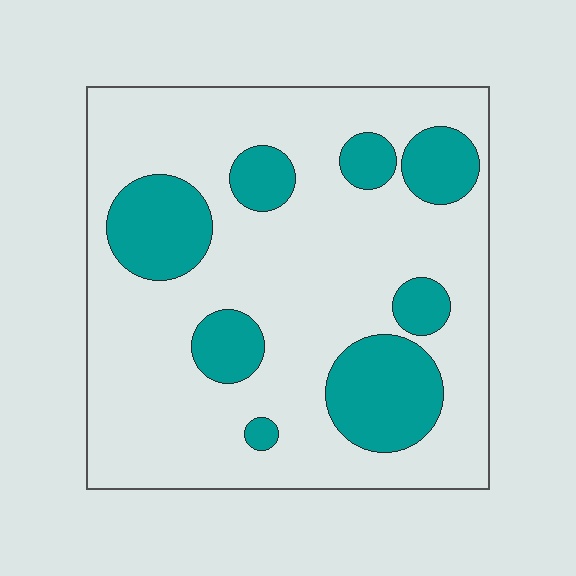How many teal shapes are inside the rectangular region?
8.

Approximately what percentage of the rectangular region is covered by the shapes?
Approximately 25%.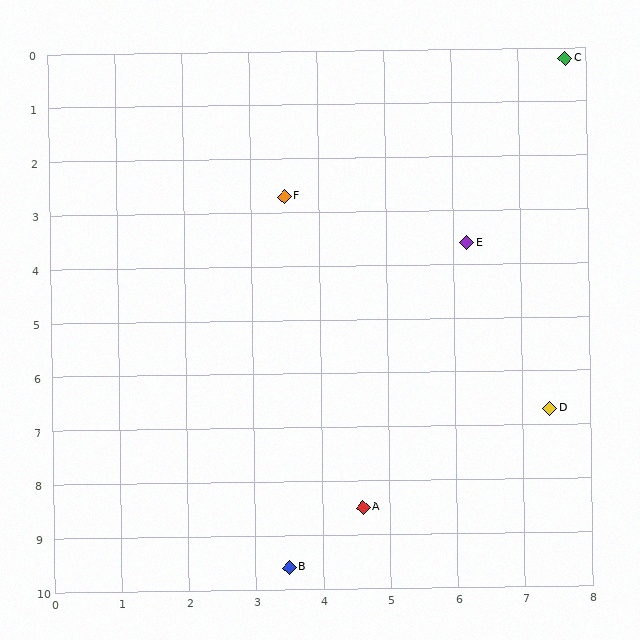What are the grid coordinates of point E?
Point E is at approximately (6.2, 3.6).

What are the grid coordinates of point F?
Point F is at approximately (3.5, 2.7).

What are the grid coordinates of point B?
Point B is at approximately (3.5, 9.6).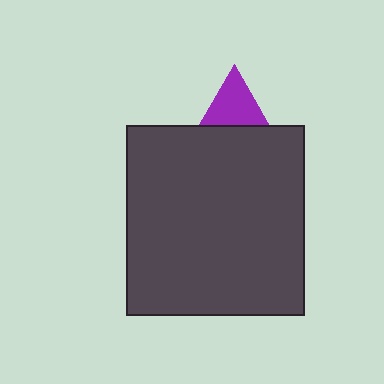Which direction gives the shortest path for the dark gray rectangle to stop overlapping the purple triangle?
Moving down gives the shortest separation.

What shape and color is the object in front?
The object in front is a dark gray rectangle.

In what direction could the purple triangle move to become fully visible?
The purple triangle could move up. That would shift it out from behind the dark gray rectangle entirely.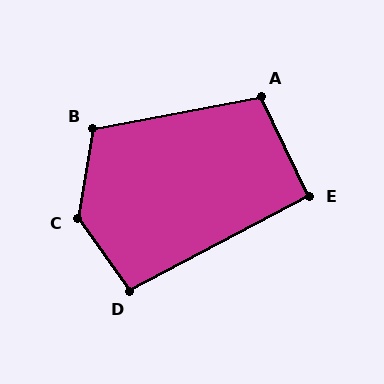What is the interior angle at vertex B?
Approximately 110 degrees (obtuse).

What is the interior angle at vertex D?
Approximately 98 degrees (obtuse).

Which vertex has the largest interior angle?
C, at approximately 135 degrees.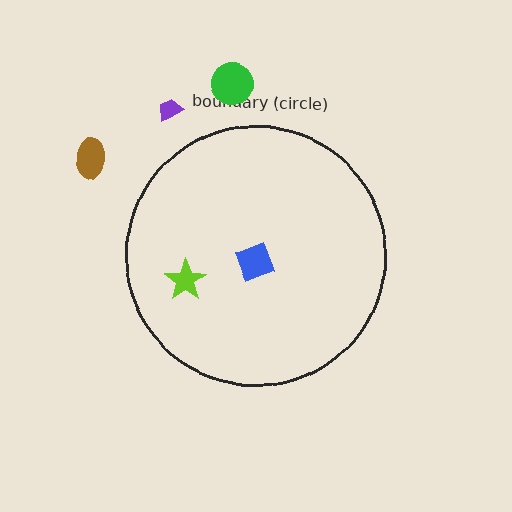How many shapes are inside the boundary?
2 inside, 3 outside.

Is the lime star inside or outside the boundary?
Inside.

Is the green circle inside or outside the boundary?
Outside.